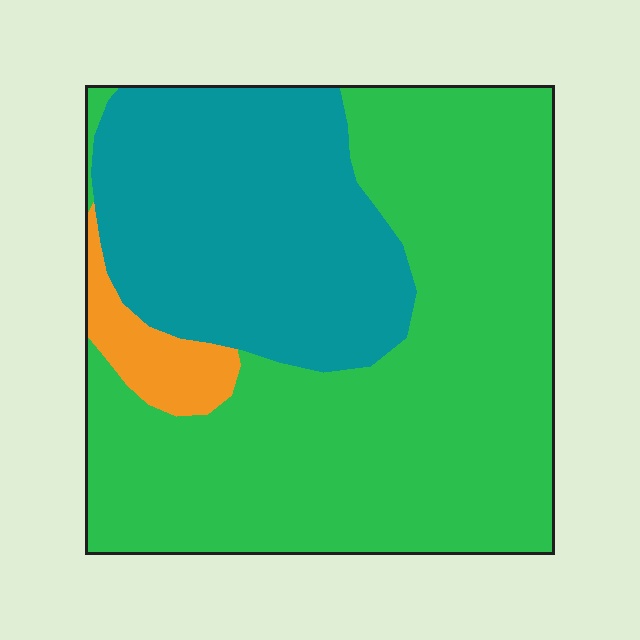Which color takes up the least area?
Orange, at roughly 5%.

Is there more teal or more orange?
Teal.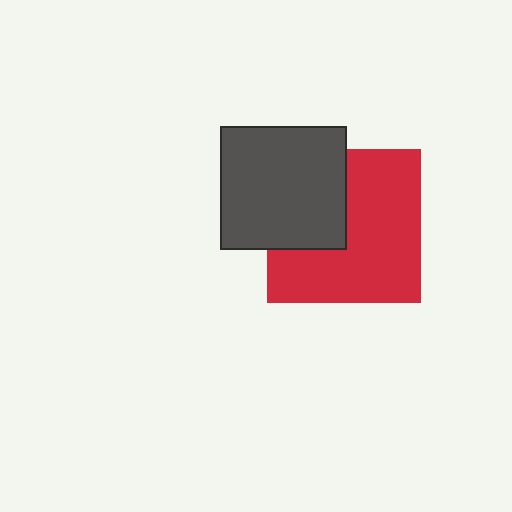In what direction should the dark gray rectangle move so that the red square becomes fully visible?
The dark gray rectangle should move left. That is the shortest direction to clear the overlap and leave the red square fully visible.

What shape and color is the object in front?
The object in front is a dark gray rectangle.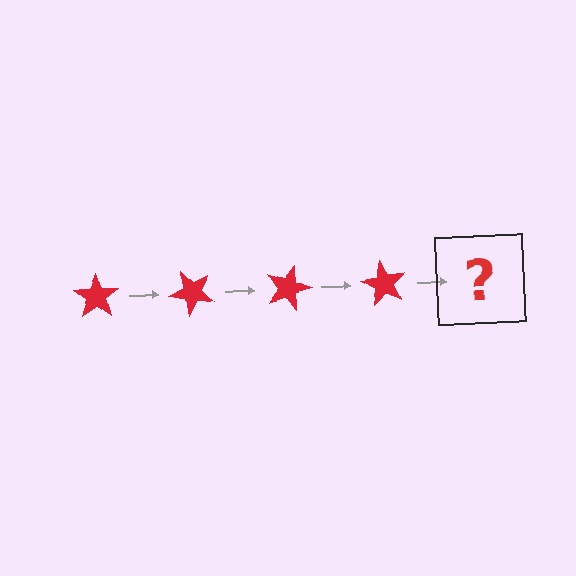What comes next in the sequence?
The next element should be a red star rotated 180 degrees.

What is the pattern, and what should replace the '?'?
The pattern is that the star rotates 45 degrees each step. The '?' should be a red star rotated 180 degrees.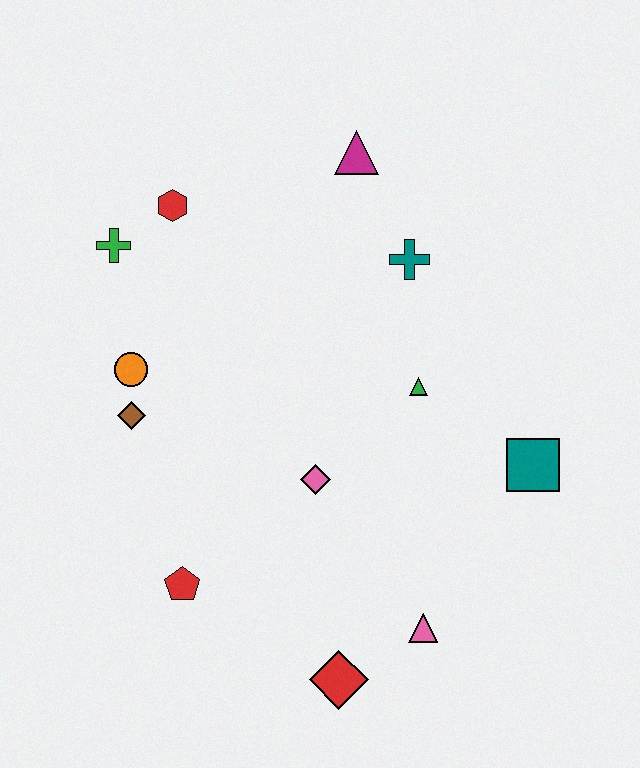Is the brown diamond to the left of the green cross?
No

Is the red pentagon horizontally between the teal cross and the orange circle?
Yes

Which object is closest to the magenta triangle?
The teal cross is closest to the magenta triangle.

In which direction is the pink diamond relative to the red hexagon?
The pink diamond is below the red hexagon.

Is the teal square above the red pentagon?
Yes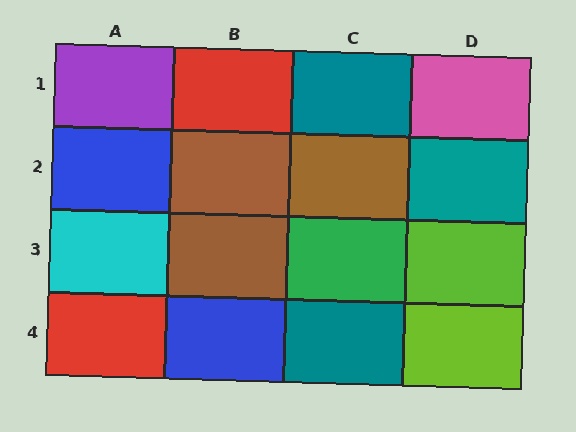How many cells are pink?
1 cell is pink.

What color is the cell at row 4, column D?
Lime.